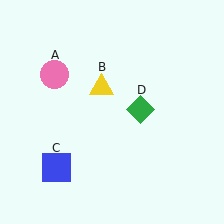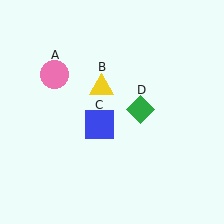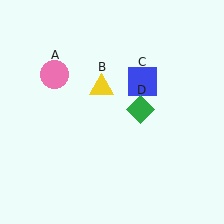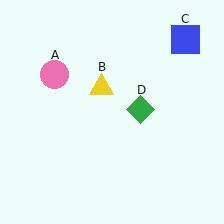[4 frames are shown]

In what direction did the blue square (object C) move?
The blue square (object C) moved up and to the right.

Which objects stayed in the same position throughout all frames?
Pink circle (object A) and yellow triangle (object B) and green diamond (object D) remained stationary.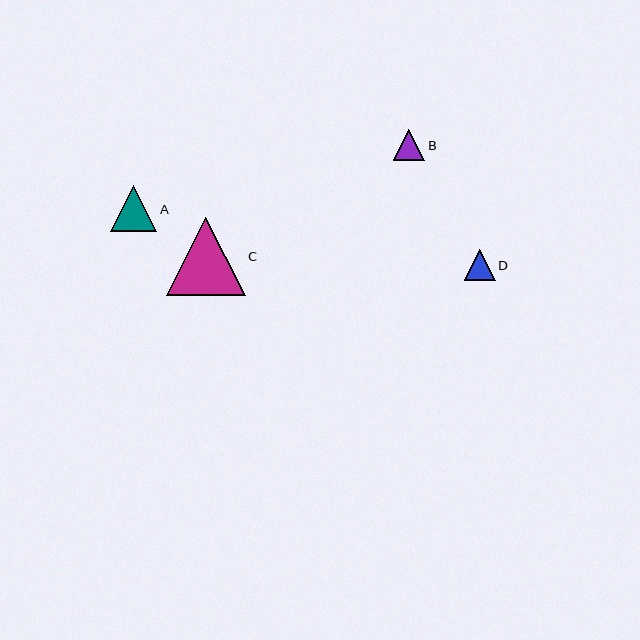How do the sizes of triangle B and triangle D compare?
Triangle B and triangle D are approximately the same size.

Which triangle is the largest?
Triangle C is the largest with a size of approximately 79 pixels.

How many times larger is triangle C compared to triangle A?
Triangle C is approximately 1.7 times the size of triangle A.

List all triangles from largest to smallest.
From largest to smallest: C, A, B, D.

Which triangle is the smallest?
Triangle D is the smallest with a size of approximately 31 pixels.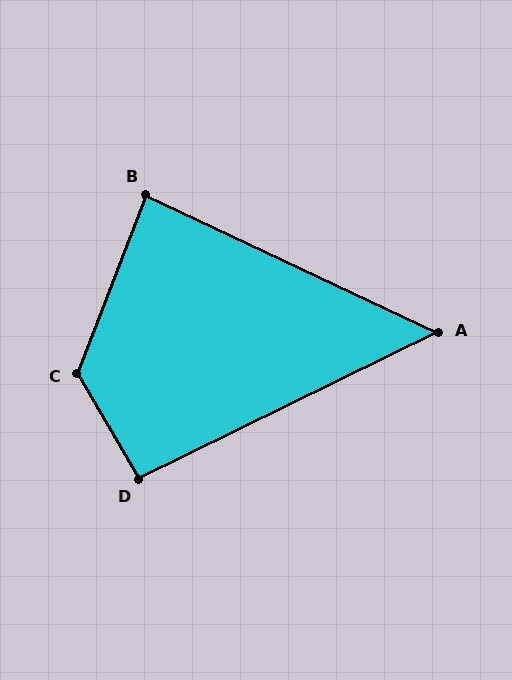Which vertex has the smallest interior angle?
A, at approximately 51 degrees.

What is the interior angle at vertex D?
Approximately 94 degrees (approximately right).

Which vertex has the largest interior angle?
C, at approximately 129 degrees.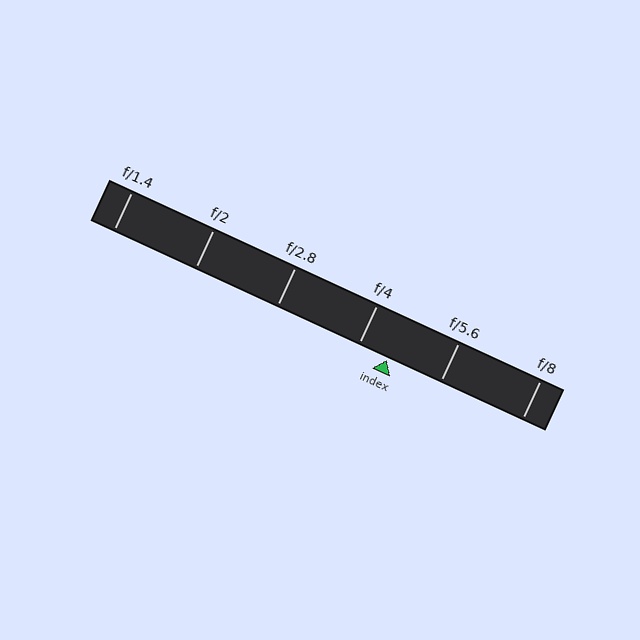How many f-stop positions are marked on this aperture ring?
There are 6 f-stop positions marked.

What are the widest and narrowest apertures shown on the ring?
The widest aperture shown is f/1.4 and the narrowest is f/8.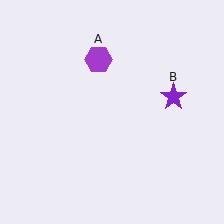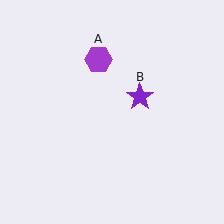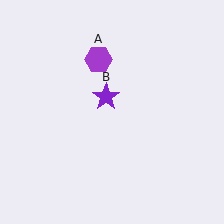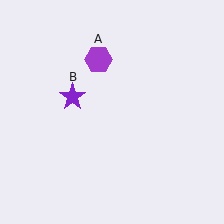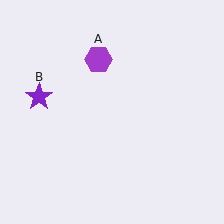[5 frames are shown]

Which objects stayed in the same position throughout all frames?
Purple hexagon (object A) remained stationary.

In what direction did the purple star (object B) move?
The purple star (object B) moved left.